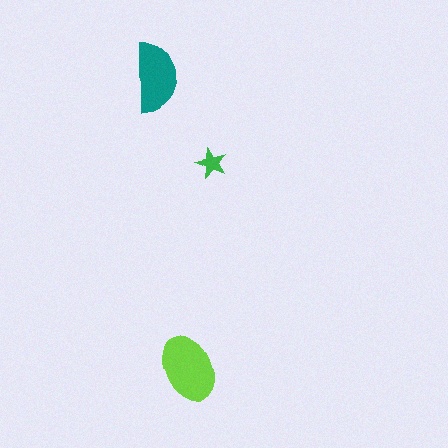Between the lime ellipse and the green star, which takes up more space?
The lime ellipse.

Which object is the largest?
The lime ellipse.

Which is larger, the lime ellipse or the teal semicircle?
The lime ellipse.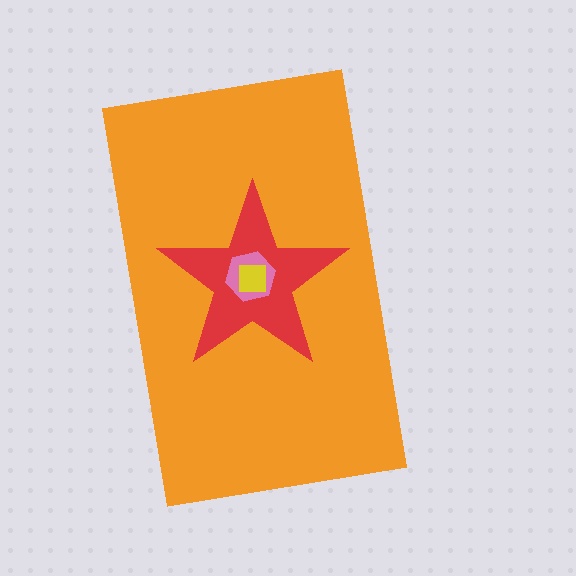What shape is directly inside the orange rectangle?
The red star.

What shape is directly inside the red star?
The pink hexagon.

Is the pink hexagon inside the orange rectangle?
Yes.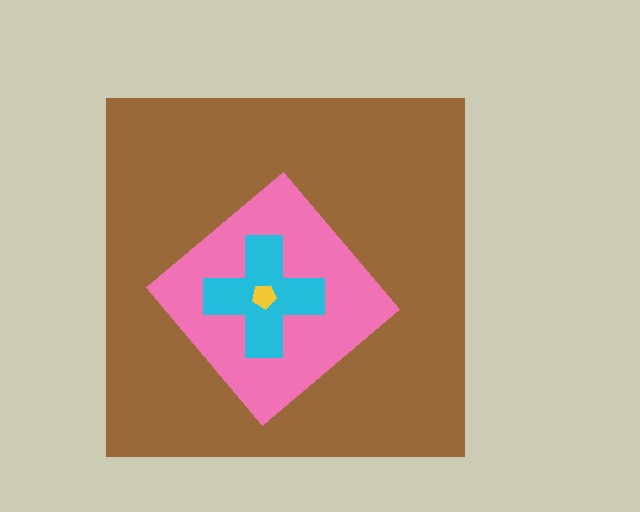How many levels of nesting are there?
4.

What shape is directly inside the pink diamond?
The cyan cross.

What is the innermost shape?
The yellow pentagon.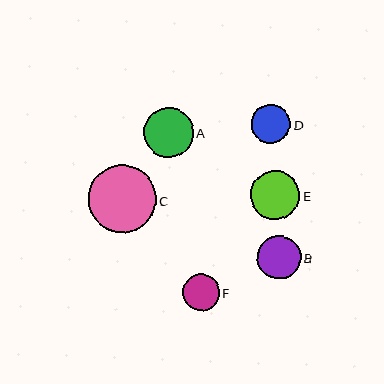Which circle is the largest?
Circle C is the largest with a size of approximately 68 pixels.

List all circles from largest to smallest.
From largest to smallest: C, A, E, B, D, F.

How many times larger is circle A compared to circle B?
Circle A is approximately 1.2 times the size of circle B.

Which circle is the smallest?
Circle F is the smallest with a size of approximately 37 pixels.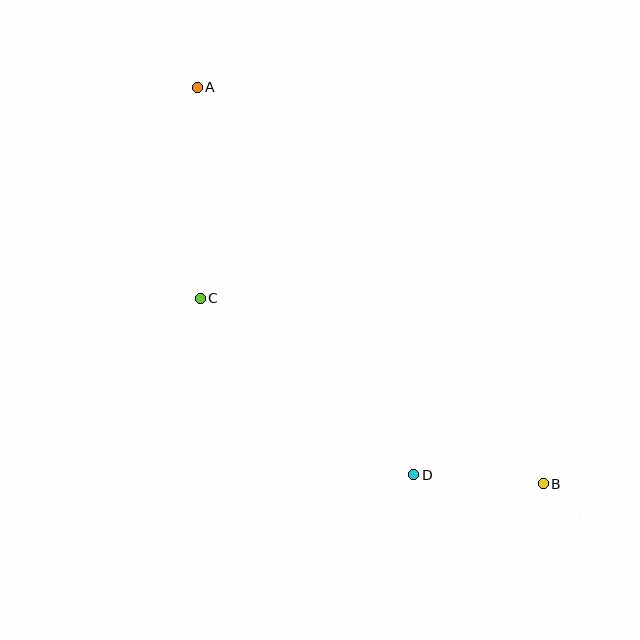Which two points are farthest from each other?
Points A and B are farthest from each other.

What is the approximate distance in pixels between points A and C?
The distance between A and C is approximately 211 pixels.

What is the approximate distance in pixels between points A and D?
The distance between A and D is approximately 444 pixels.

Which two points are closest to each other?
Points B and D are closest to each other.